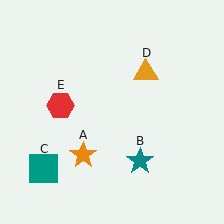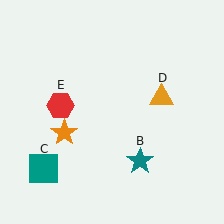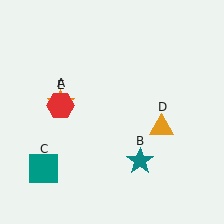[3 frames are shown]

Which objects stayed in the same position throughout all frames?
Teal star (object B) and teal square (object C) and red hexagon (object E) remained stationary.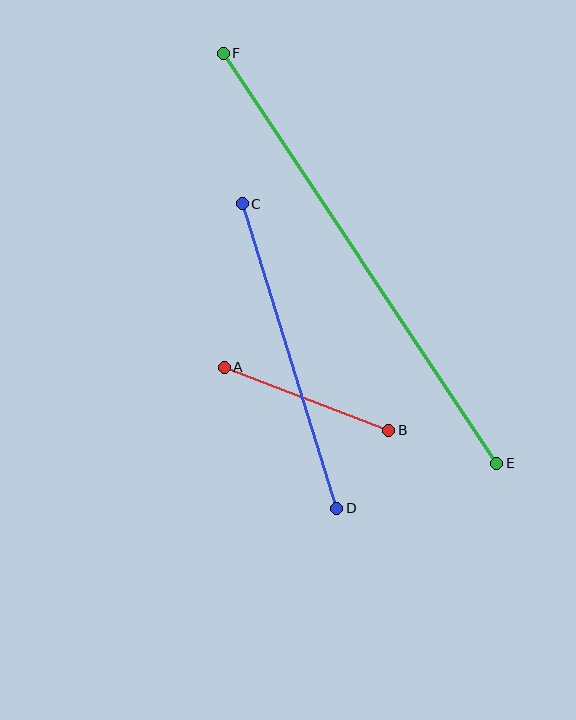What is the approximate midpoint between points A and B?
The midpoint is at approximately (306, 399) pixels.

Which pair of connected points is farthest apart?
Points E and F are farthest apart.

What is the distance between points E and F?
The distance is approximately 492 pixels.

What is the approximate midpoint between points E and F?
The midpoint is at approximately (360, 258) pixels.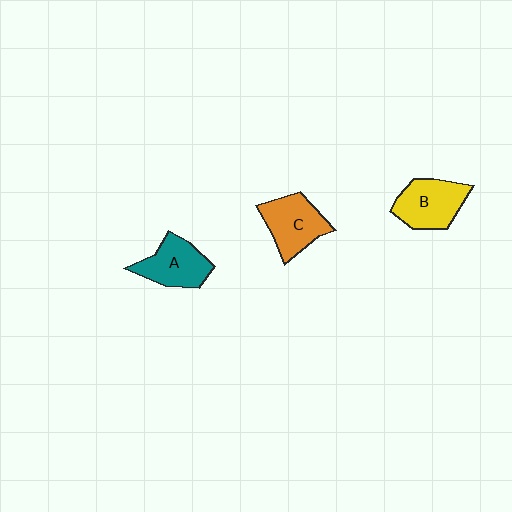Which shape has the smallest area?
Shape A (teal).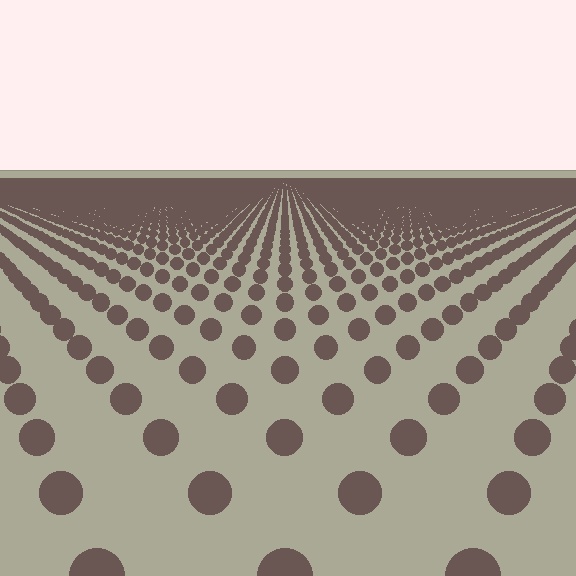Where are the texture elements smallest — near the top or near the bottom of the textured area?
Near the top.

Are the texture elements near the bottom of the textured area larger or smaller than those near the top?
Larger. Near the bottom, elements are closer to the viewer and appear at a bigger on-screen size.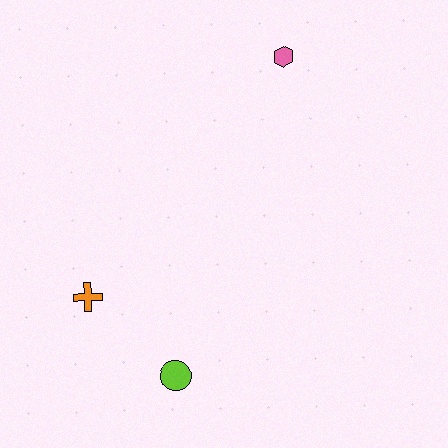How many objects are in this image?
There are 3 objects.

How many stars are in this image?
There are no stars.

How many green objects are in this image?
There are no green objects.